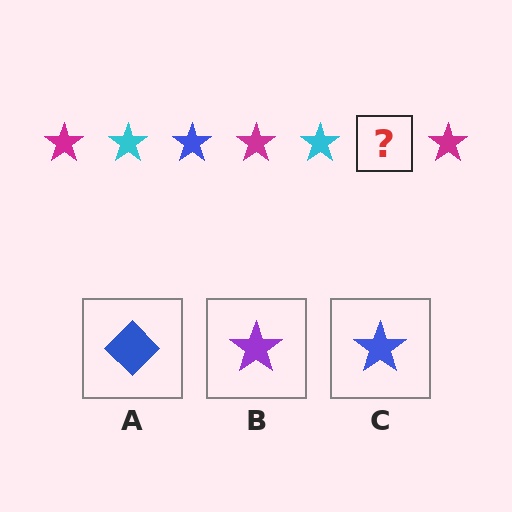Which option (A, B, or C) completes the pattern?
C.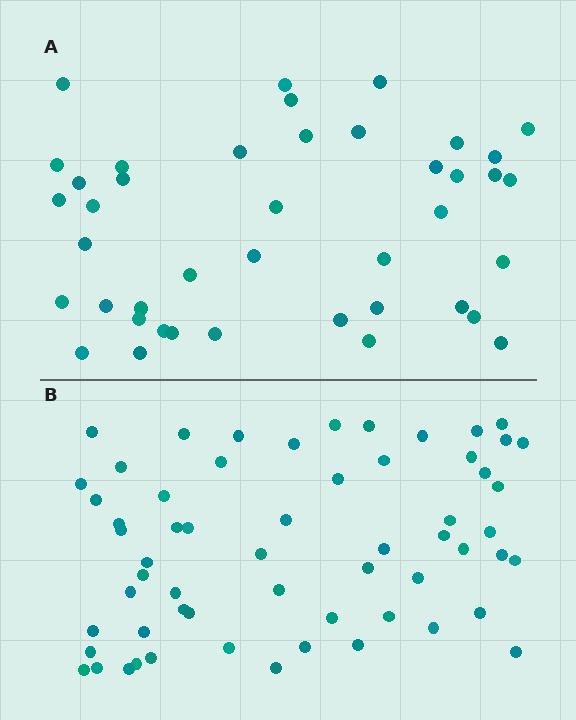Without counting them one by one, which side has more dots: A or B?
Region B (the bottom region) has more dots.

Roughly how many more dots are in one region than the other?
Region B has approximately 20 more dots than region A.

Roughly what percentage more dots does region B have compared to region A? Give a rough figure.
About 45% more.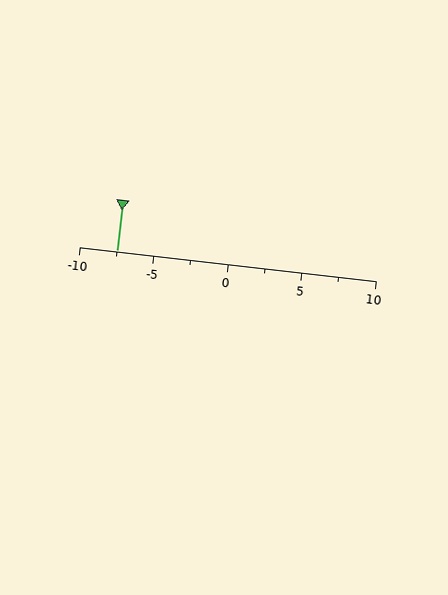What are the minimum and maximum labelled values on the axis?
The axis runs from -10 to 10.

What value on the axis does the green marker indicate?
The marker indicates approximately -7.5.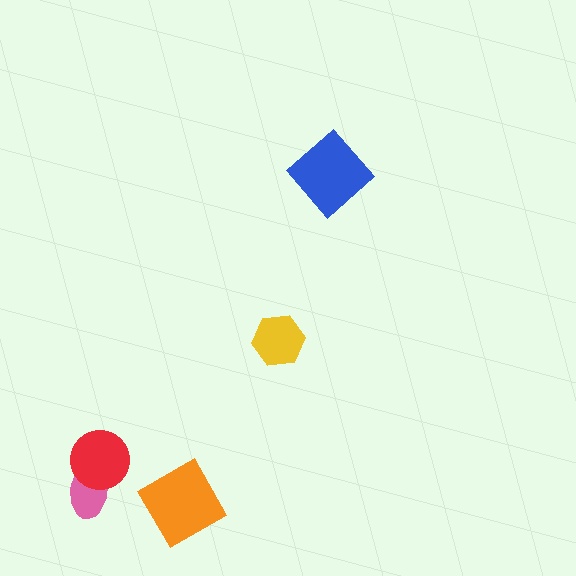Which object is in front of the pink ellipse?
The red circle is in front of the pink ellipse.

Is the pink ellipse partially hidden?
Yes, it is partially covered by another shape.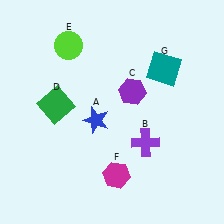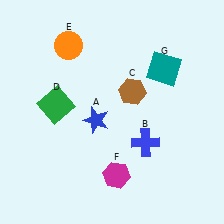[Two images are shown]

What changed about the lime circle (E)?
In Image 1, E is lime. In Image 2, it changed to orange.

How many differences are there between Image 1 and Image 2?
There are 3 differences between the two images.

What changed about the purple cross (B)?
In Image 1, B is purple. In Image 2, it changed to blue.